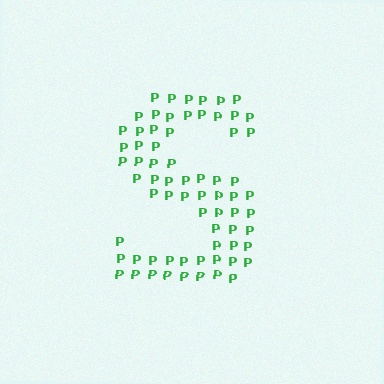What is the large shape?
The large shape is the letter S.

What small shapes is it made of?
It is made of small letter P's.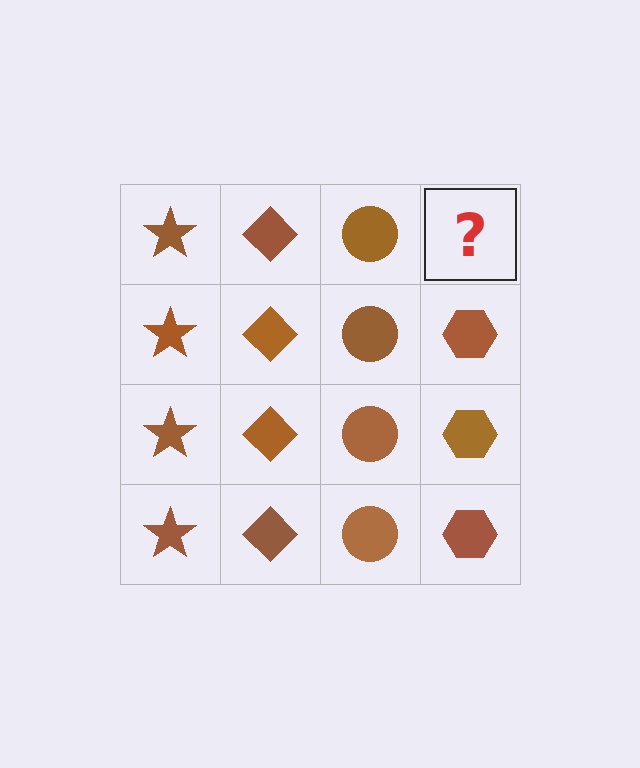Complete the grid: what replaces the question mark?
The question mark should be replaced with a brown hexagon.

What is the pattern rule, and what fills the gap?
The rule is that each column has a consistent shape. The gap should be filled with a brown hexagon.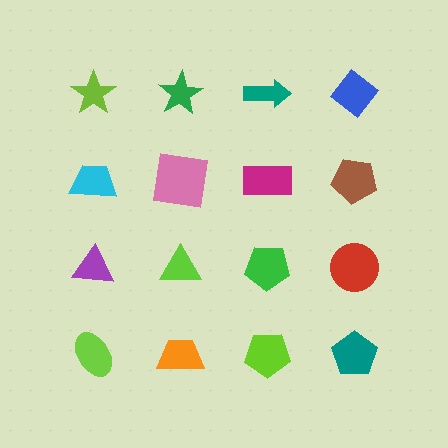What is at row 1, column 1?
A lime star.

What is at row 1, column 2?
A green star.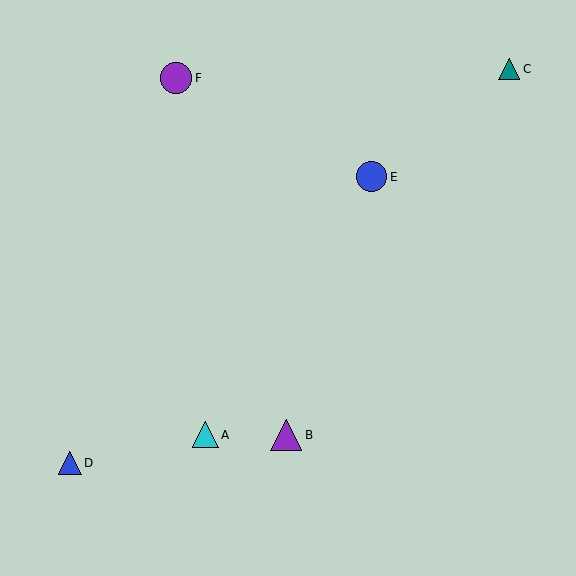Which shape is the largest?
The purple triangle (labeled B) is the largest.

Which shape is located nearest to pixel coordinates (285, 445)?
The purple triangle (labeled B) at (286, 435) is nearest to that location.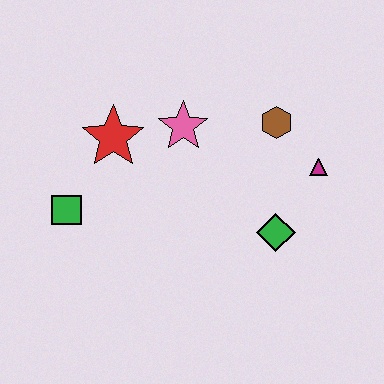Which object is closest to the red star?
The pink star is closest to the red star.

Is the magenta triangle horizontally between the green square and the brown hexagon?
No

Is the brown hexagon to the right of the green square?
Yes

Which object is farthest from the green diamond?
The green square is farthest from the green diamond.